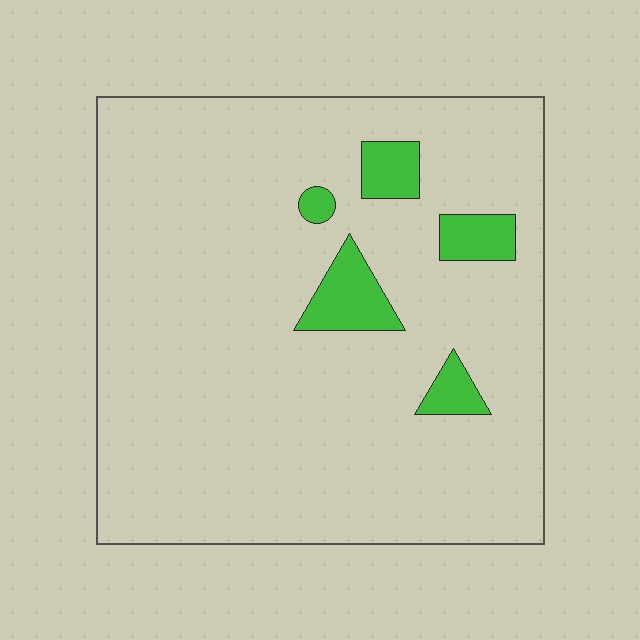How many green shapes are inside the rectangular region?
5.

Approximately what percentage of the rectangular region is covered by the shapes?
Approximately 10%.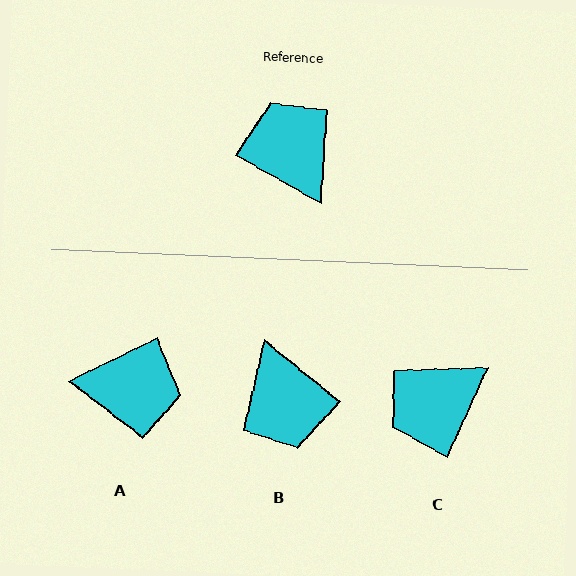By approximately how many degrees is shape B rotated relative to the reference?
Approximately 170 degrees counter-clockwise.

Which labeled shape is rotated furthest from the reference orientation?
B, about 170 degrees away.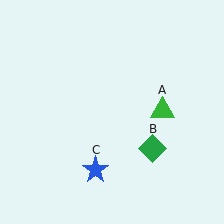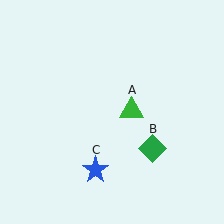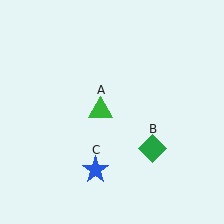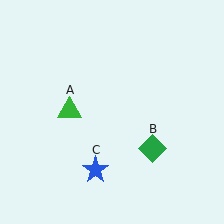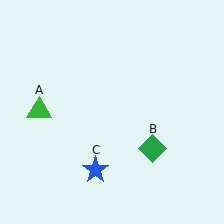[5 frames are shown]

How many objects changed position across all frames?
1 object changed position: green triangle (object A).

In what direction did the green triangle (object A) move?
The green triangle (object A) moved left.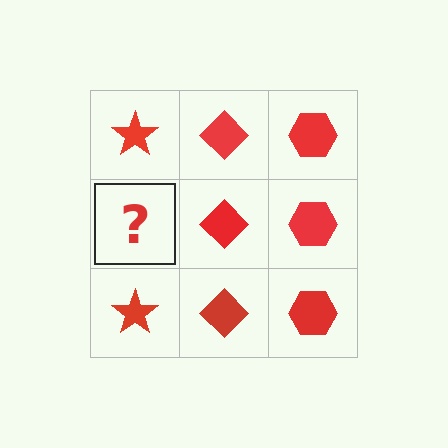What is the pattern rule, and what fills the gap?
The rule is that each column has a consistent shape. The gap should be filled with a red star.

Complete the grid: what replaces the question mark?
The question mark should be replaced with a red star.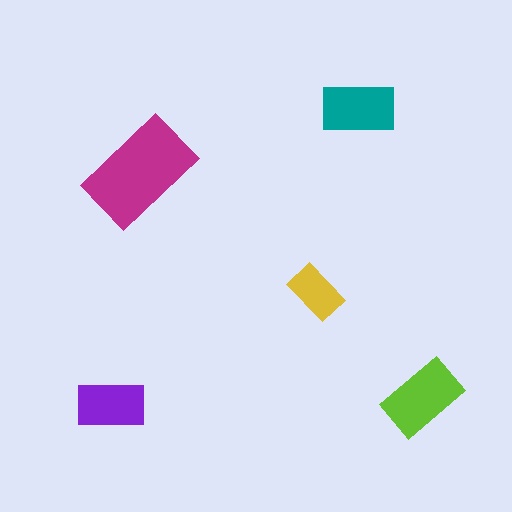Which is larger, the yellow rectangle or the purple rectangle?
The purple one.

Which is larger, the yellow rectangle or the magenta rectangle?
The magenta one.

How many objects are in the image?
There are 5 objects in the image.